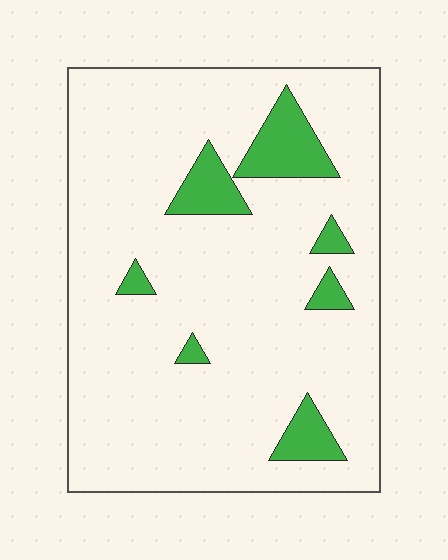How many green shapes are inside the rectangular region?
7.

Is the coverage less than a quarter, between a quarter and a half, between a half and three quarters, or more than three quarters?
Less than a quarter.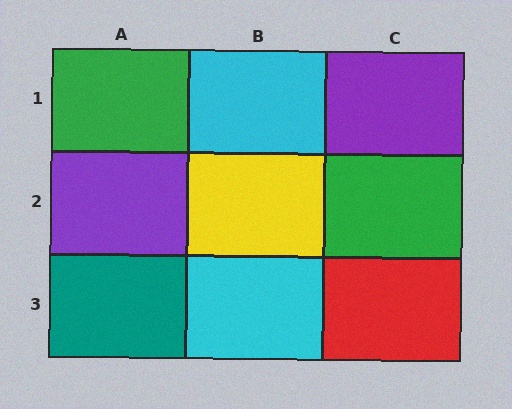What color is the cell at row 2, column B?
Yellow.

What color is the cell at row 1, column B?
Cyan.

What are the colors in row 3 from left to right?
Teal, cyan, red.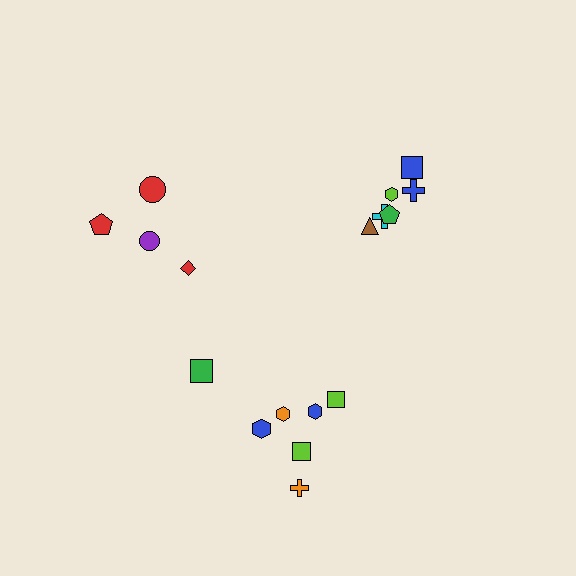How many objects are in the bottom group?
There are 7 objects.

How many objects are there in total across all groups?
There are 17 objects.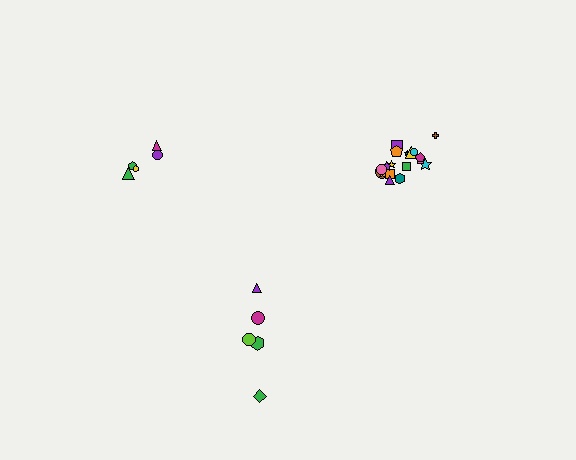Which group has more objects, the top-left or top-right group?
The top-right group.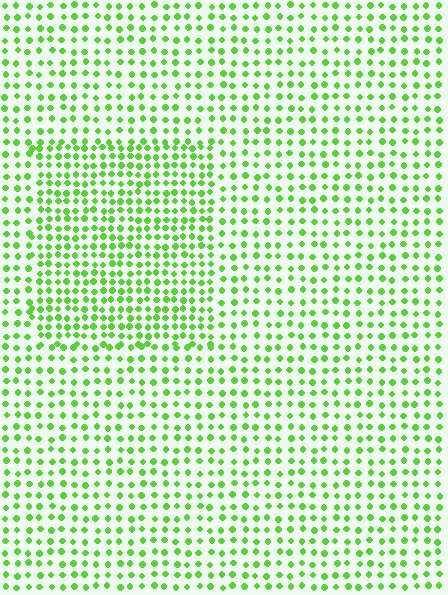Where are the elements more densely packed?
The elements are more densely packed inside the rectangle boundary.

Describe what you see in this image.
The image contains small lime elements arranged at two different densities. A rectangle-shaped region is visible where the elements are more densely packed than the surrounding area.